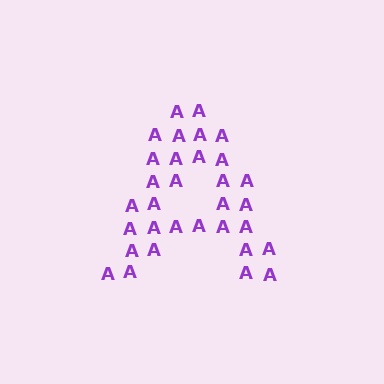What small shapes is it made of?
It is made of small letter A's.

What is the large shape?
The large shape is the letter A.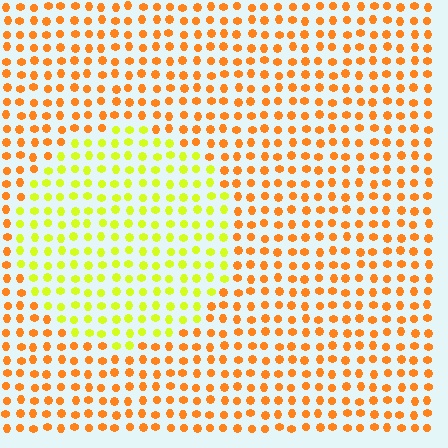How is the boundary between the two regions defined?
The boundary is defined purely by a slight shift in hue (about 44 degrees). Spacing, size, and orientation are identical on both sides.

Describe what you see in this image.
The image is filled with small orange elements in a uniform arrangement. A circle-shaped region is visible where the elements are tinted to a slightly different hue, forming a subtle color boundary.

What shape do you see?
I see a circle.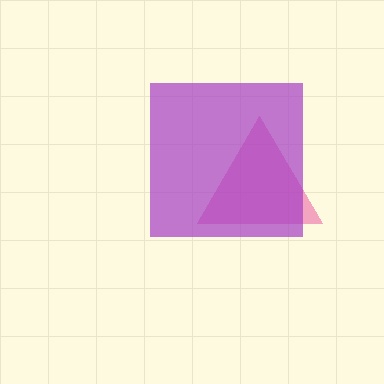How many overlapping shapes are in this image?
There are 2 overlapping shapes in the image.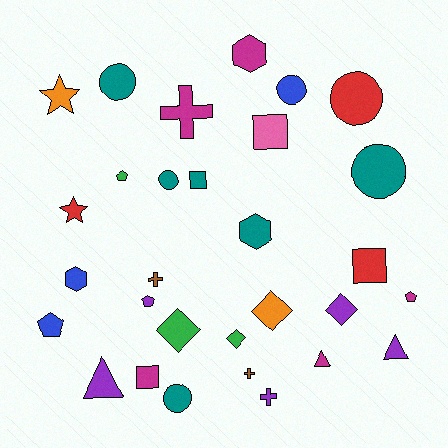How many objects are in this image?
There are 30 objects.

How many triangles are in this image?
There are 3 triangles.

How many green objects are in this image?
There are 3 green objects.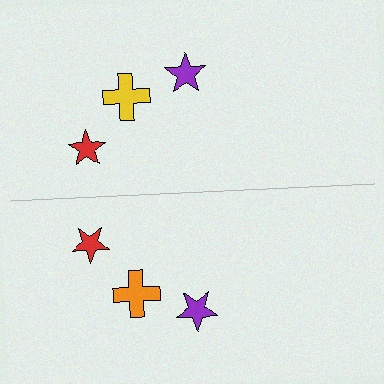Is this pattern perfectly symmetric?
No, the pattern is not perfectly symmetric. The orange cross on the bottom side breaks the symmetry — its mirror counterpart is yellow.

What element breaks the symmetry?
The orange cross on the bottom side breaks the symmetry — its mirror counterpart is yellow.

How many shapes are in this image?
There are 6 shapes in this image.